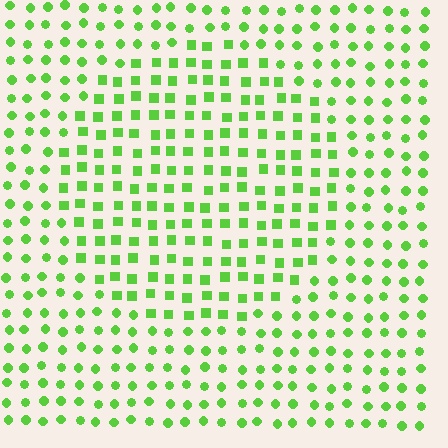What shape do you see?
I see a circle.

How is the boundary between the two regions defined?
The boundary is defined by a change in element shape: squares inside vs. circles outside. All elements share the same color and spacing.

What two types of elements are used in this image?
The image uses squares inside the circle region and circles outside it.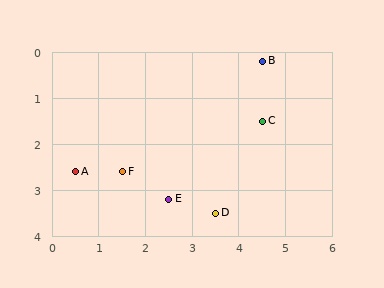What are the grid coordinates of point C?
Point C is at approximately (4.5, 1.5).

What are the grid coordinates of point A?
Point A is at approximately (0.5, 2.6).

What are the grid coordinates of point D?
Point D is at approximately (3.5, 3.5).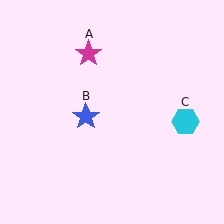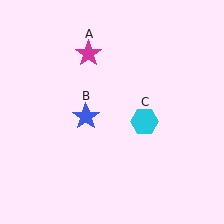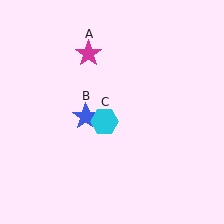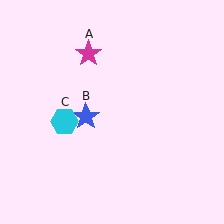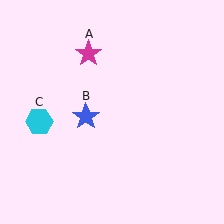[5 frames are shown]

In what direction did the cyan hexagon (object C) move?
The cyan hexagon (object C) moved left.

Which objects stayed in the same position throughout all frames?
Magenta star (object A) and blue star (object B) remained stationary.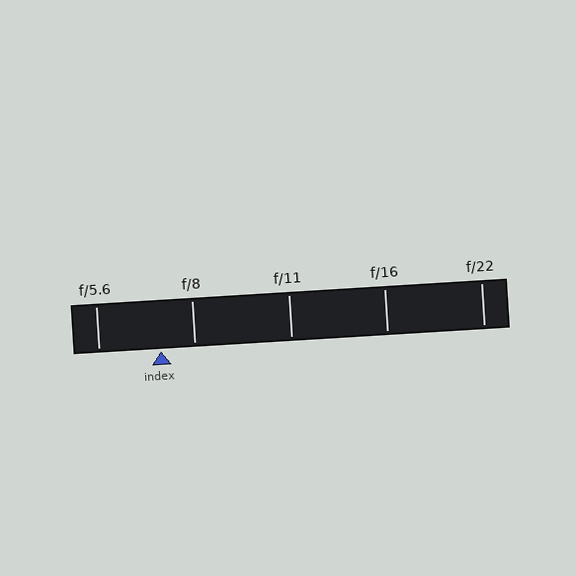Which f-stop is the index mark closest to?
The index mark is closest to f/8.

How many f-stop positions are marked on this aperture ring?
There are 5 f-stop positions marked.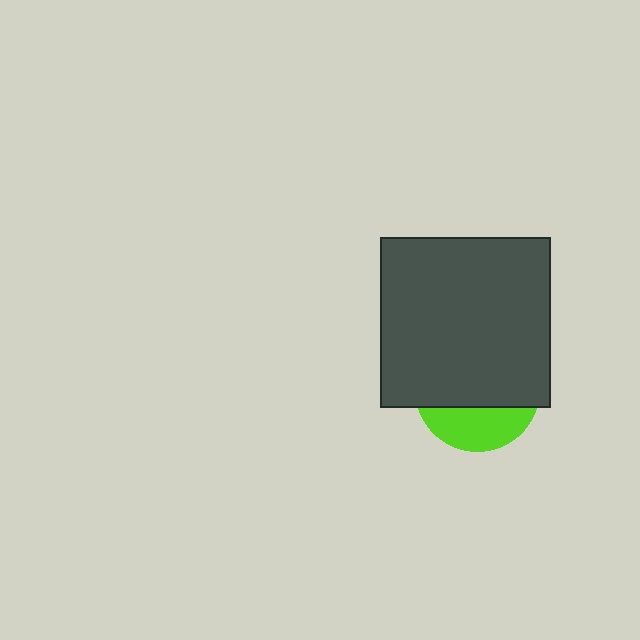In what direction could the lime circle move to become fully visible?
The lime circle could move down. That would shift it out from behind the dark gray square entirely.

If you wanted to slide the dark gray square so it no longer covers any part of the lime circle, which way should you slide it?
Slide it up — that is the most direct way to separate the two shapes.